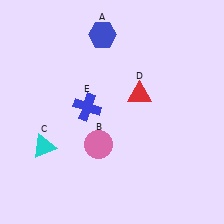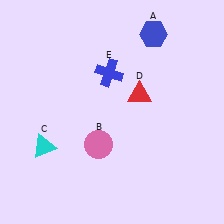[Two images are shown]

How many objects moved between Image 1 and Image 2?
2 objects moved between the two images.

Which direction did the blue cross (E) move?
The blue cross (E) moved up.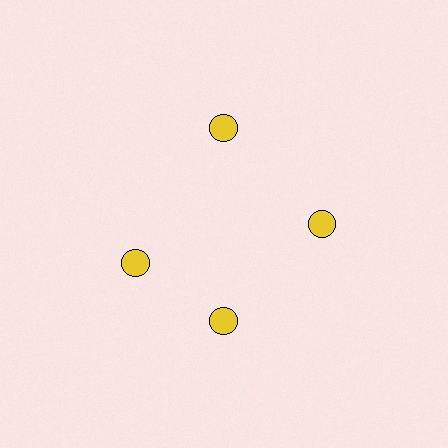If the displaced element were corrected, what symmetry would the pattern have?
It would have 4-fold rotational symmetry — the pattern would map onto itself every 90 degrees.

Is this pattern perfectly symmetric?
No. The 4 yellow circles are arranged in a ring, but one element near the 9 o'clock position is rotated out of alignment along the ring, breaking the 4-fold rotational symmetry.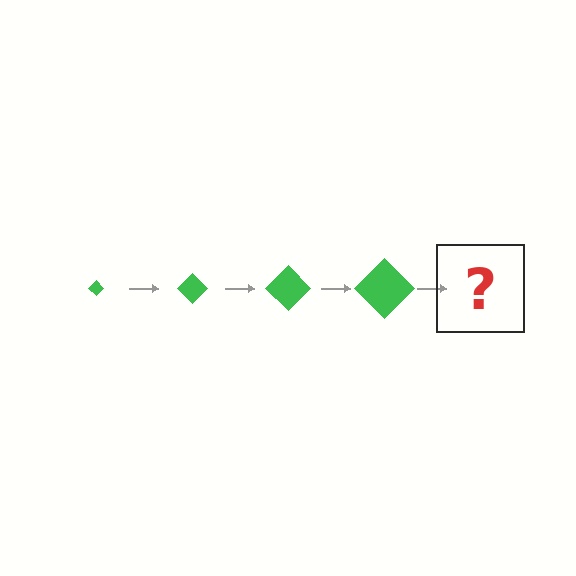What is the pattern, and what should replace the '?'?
The pattern is that the diamond gets progressively larger each step. The '?' should be a green diamond, larger than the previous one.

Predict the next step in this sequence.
The next step is a green diamond, larger than the previous one.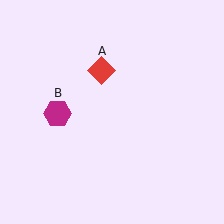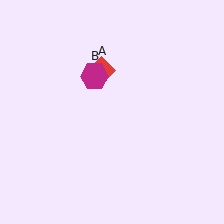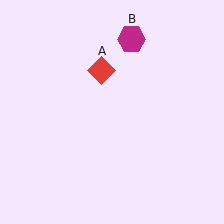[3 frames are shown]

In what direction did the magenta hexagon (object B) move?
The magenta hexagon (object B) moved up and to the right.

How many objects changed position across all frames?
1 object changed position: magenta hexagon (object B).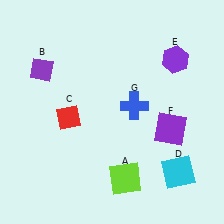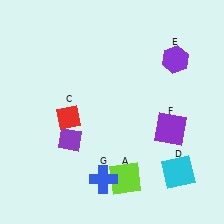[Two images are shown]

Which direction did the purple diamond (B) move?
The purple diamond (B) moved down.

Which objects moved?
The objects that moved are: the purple diamond (B), the blue cross (G).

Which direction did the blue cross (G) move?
The blue cross (G) moved down.